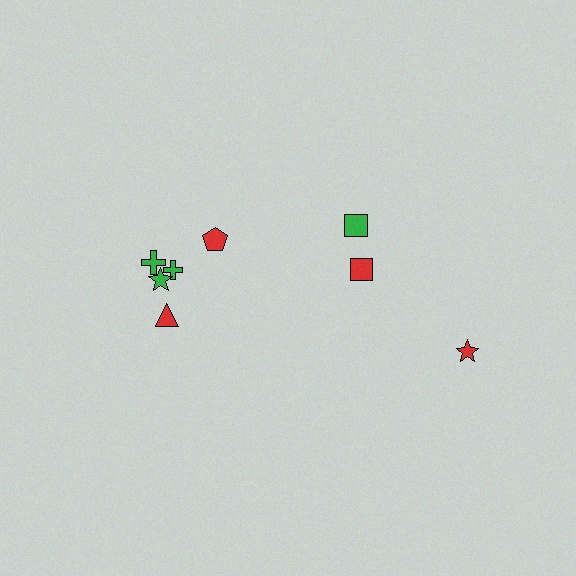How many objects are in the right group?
There are 3 objects.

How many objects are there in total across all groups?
There are 8 objects.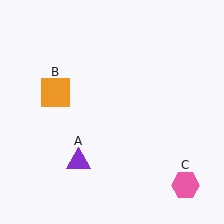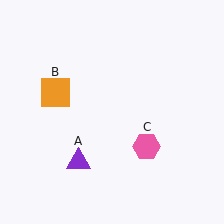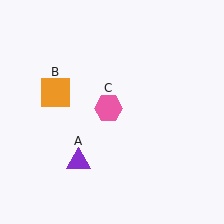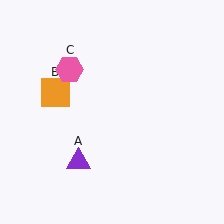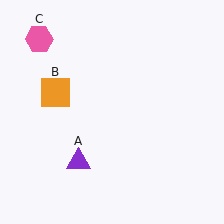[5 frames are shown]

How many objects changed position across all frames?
1 object changed position: pink hexagon (object C).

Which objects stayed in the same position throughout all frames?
Purple triangle (object A) and orange square (object B) remained stationary.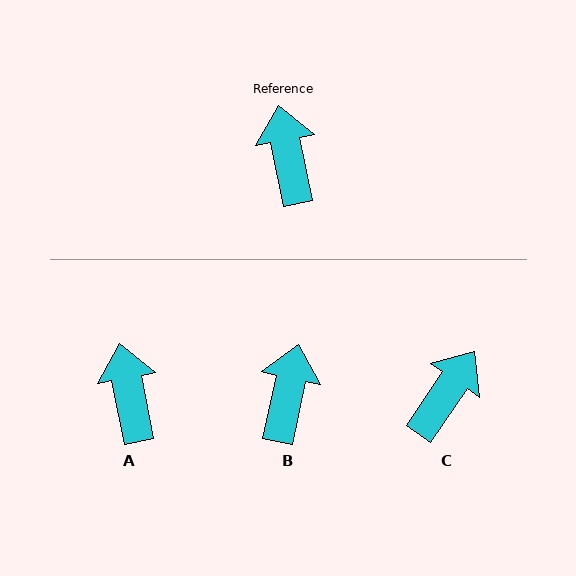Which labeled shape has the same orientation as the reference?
A.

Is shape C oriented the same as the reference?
No, it is off by about 46 degrees.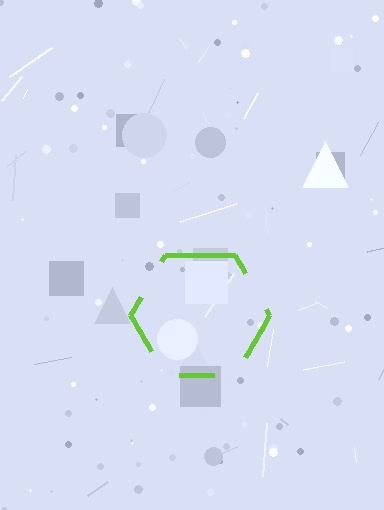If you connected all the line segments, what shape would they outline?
They would outline a hexagon.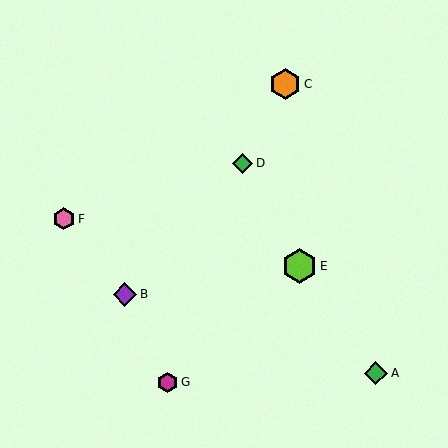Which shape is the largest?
The lime hexagon (labeled E) is the largest.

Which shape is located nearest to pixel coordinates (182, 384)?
The magenta hexagon (labeled G) at (167, 382) is nearest to that location.